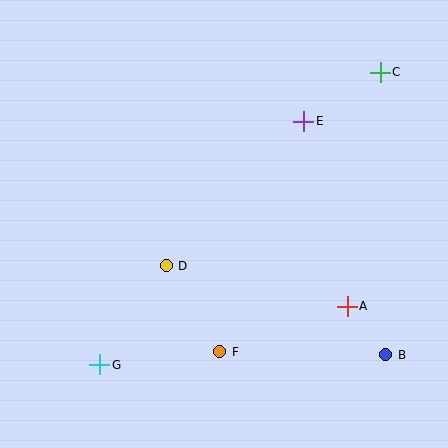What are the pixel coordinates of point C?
Point C is at (380, 73).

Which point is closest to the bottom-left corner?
Point G is closest to the bottom-left corner.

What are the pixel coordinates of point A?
Point A is at (347, 306).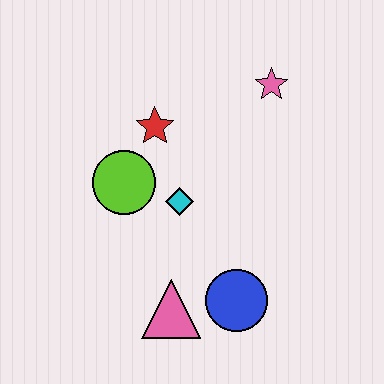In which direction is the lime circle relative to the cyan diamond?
The lime circle is to the left of the cyan diamond.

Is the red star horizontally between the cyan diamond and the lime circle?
Yes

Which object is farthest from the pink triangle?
The pink star is farthest from the pink triangle.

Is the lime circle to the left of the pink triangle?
Yes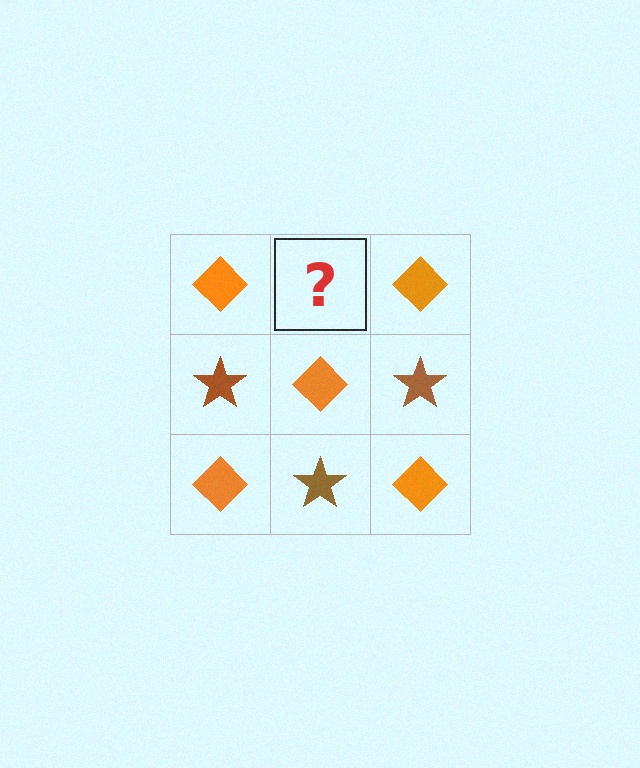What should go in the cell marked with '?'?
The missing cell should contain a brown star.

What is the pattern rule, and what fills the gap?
The rule is that it alternates orange diamond and brown star in a checkerboard pattern. The gap should be filled with a brown star.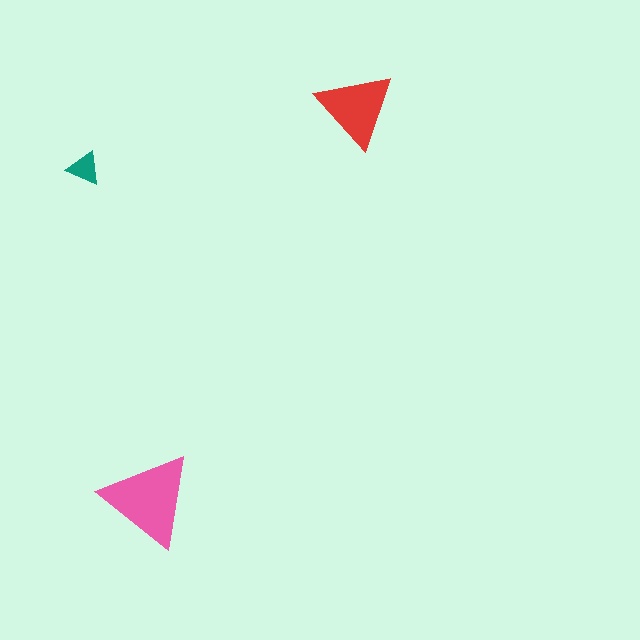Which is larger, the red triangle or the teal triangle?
The red one.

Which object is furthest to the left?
The teal triangle is leftmost.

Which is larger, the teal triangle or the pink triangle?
The pink one.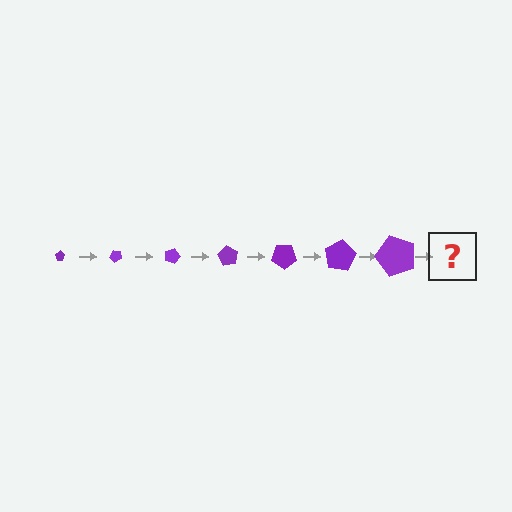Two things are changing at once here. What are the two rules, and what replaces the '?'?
The two rules are that the pentagon grows larger each step and it rotates 45 degrees each step. The '?' should be a pentagon, larger than the previous one and rotated 315 degrees from the start.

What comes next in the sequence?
The next element should be a pentagon, larger than the previous one and rotated 315 degrees from the start.